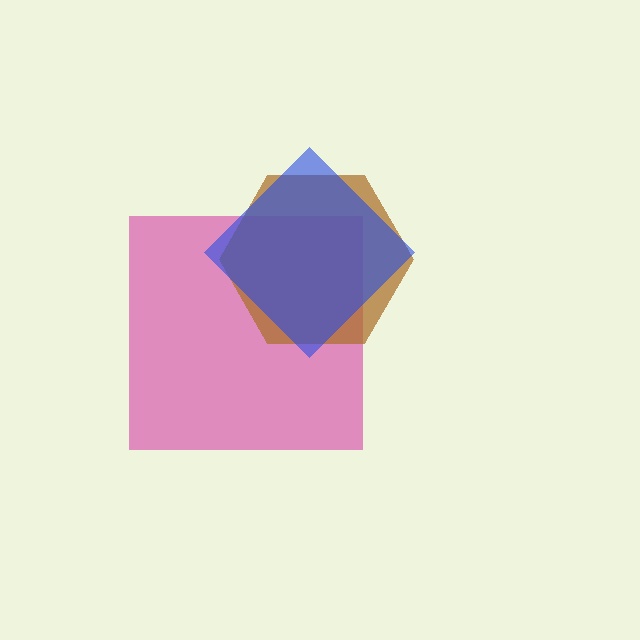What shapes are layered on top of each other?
The layered shapes are: a magenta square, a brown hexagon, a blue diamond.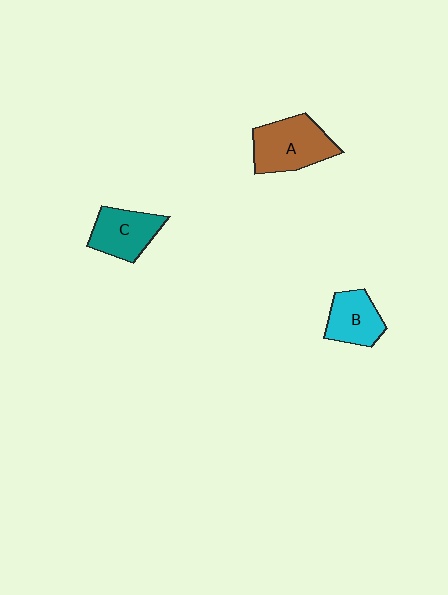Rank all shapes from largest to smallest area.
From largest to smallest: A (brown), C (teal), B (cyan).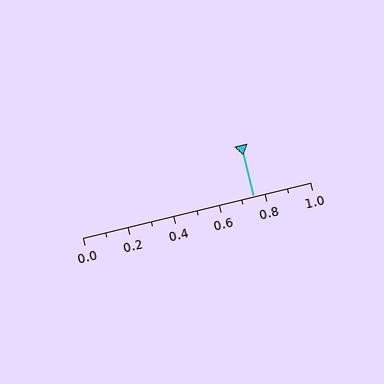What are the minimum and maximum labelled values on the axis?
The axis runs from 0.0 to 1.0.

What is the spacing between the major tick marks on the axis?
The major ticks are spaced 0.2 apart.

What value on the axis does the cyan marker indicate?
The marker indicates approximately 0.75.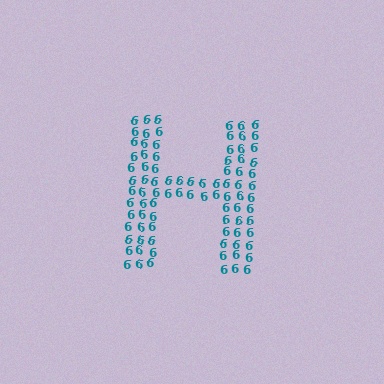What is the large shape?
The large shape is the letter H.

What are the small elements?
The small elements are digit 6's.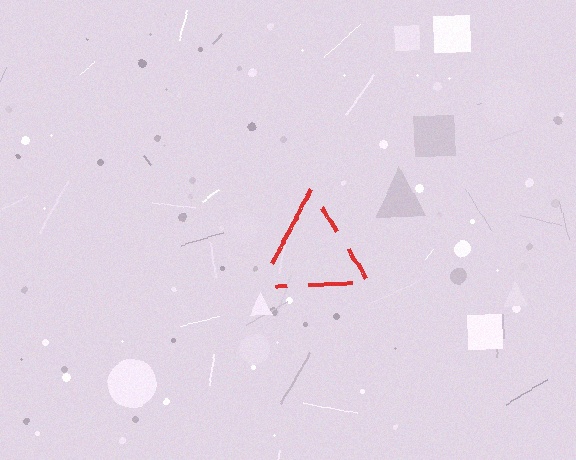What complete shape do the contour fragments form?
The contour fragments form a triangle.